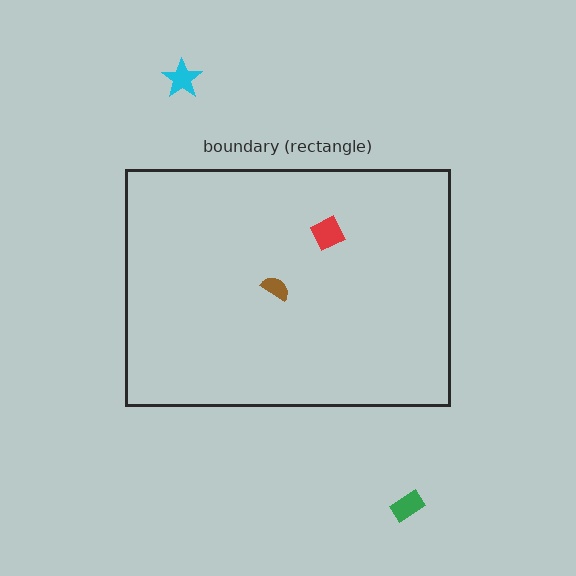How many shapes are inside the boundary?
2 inside, 2 outside.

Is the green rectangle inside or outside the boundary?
Outside.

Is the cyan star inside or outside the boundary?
Outside.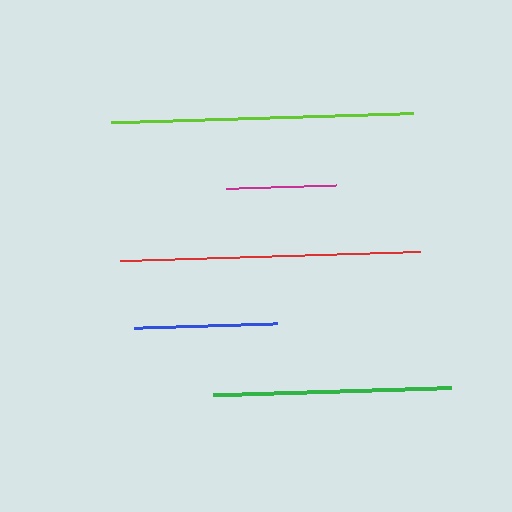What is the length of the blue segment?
The blue segment is approximately 144 pixels long.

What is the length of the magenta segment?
The magenta segment is approximately 110 pixels long.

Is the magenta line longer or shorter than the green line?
The green line is longer than the magenta line.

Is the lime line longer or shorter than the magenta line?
The lime line is longer than the magenta line.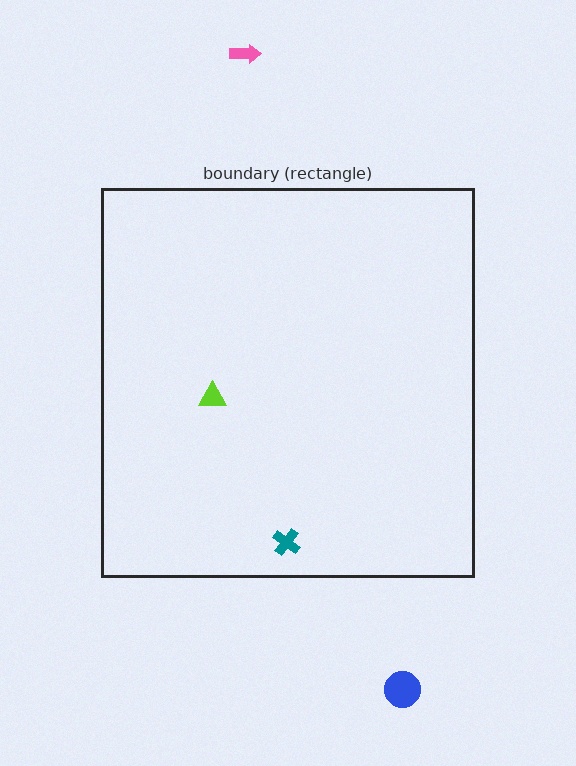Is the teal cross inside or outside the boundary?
Inside.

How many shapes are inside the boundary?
2 inside, 2 outside.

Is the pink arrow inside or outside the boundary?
Outside.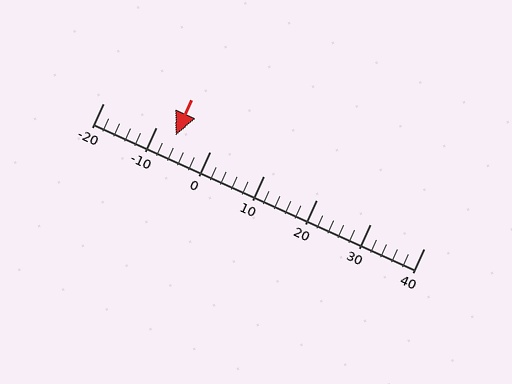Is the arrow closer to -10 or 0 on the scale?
The arrow is closer to -10.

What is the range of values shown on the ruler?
The ruler shows values from -20 to 40.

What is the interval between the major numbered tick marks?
The major tick marks are spaced 10 units apart.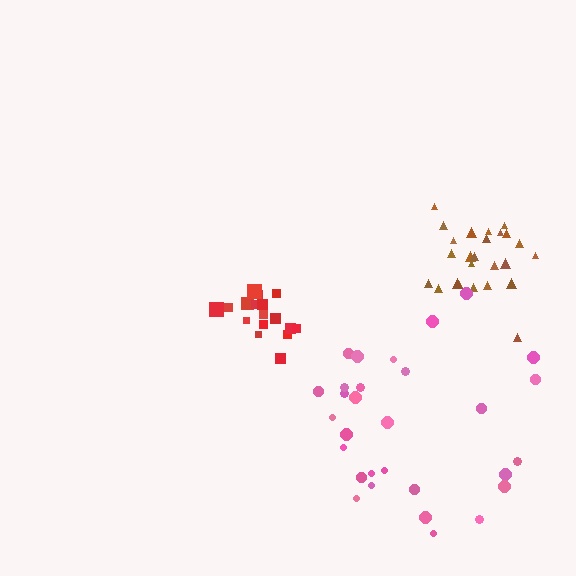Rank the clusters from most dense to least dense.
red, brown, pink.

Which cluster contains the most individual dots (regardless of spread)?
Pink (30).